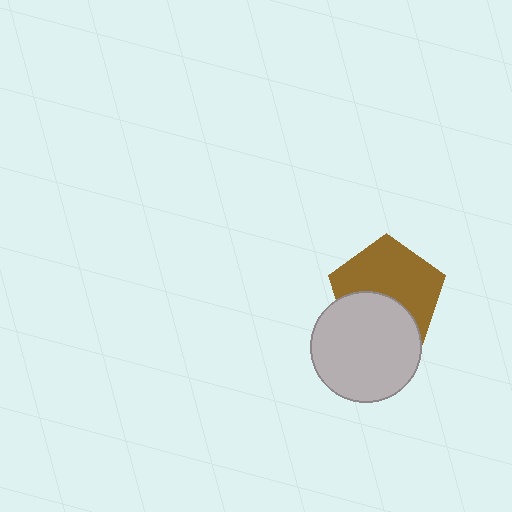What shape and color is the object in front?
The object in front is a light gray circle.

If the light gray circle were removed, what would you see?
You would see the complete brown pentagon.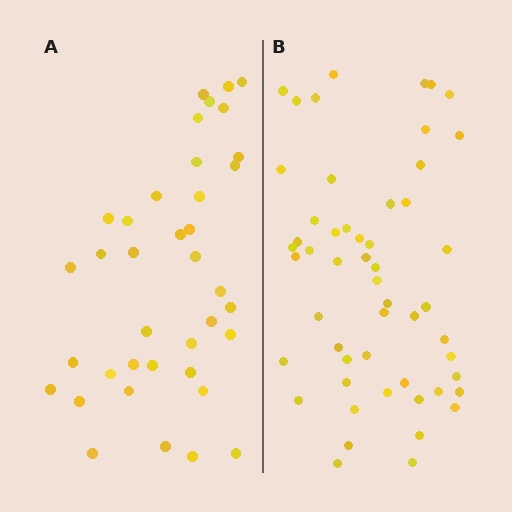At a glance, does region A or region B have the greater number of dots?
Region B (the right region) has more dots.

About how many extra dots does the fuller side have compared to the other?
Region B has approximately 15 more dots than region A.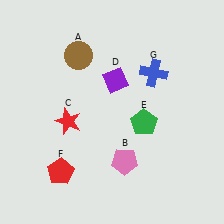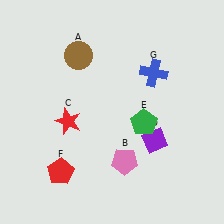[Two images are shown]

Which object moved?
The purple diamond (D) moved down.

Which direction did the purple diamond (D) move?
The purple diamond (D) moved down.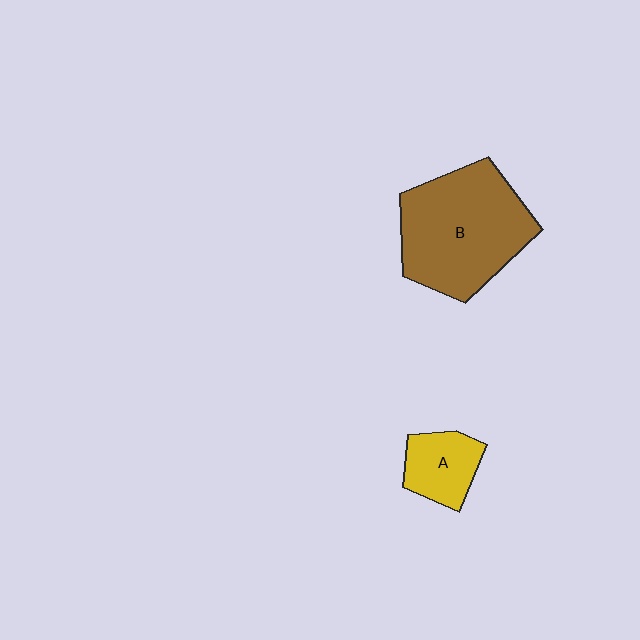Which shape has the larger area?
Shape B (brown).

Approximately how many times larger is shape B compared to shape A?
Approximately 2.8 times.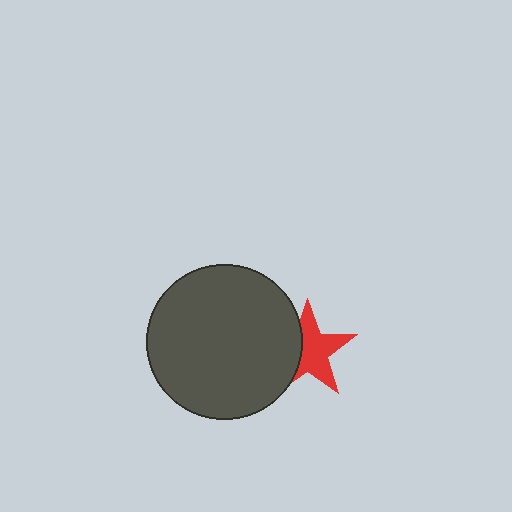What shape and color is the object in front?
The object in front is a dark gray circle.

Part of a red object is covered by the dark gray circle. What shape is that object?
It is a star.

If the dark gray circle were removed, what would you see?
You would see the complete red star.